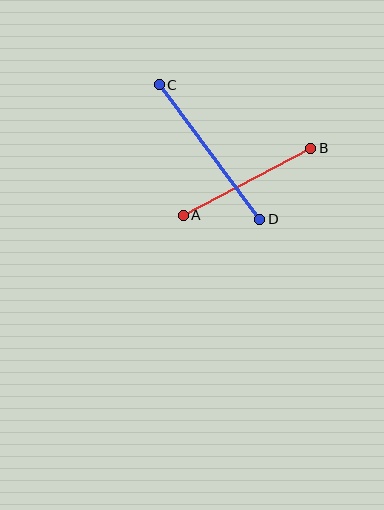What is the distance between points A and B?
The distance is approximately 144 pixels.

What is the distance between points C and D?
The distance is approximately 168 pixels.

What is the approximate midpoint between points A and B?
The midpoint is at approximately (247, 182) pixels.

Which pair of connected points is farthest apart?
Points C and D are farthest apart.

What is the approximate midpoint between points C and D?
The midpoint is at approximately (210, 152) pixels.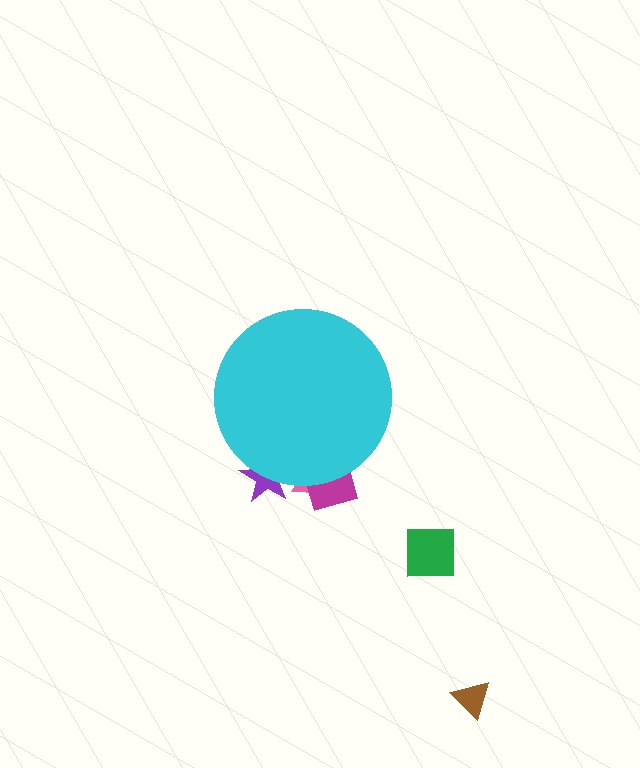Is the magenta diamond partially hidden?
Yes, the magenta diamond is partially hidden behind the cyan circle.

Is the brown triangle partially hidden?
No, the brown triangle is fully visible.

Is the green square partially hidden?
No, the green square is fully visible.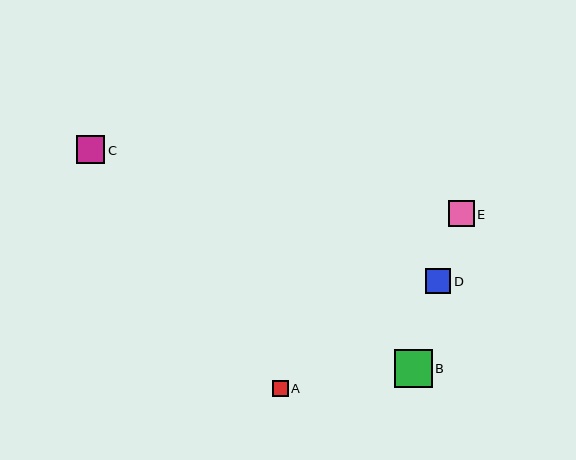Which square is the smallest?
Square A is the smallest with a size of approximately 16 pixels.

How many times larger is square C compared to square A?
Square C is approximately 1.7 times the size of square A.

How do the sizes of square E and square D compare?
Square E and square D are approximately the same size.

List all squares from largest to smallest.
From largest to smallest: B, C, E, D, A.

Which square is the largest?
Square B is the largest with a size of approximately 38 pixels.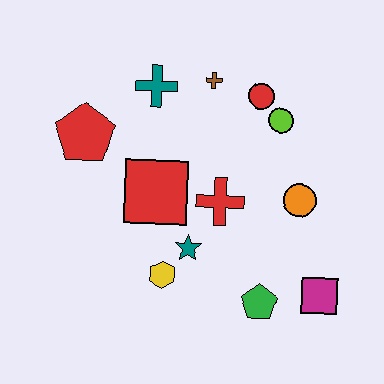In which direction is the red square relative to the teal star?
The red square is above the teal star.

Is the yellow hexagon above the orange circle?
No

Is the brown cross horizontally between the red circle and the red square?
Yes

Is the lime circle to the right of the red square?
Yes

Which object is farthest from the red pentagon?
The magenta square is farthest from the red pentagon.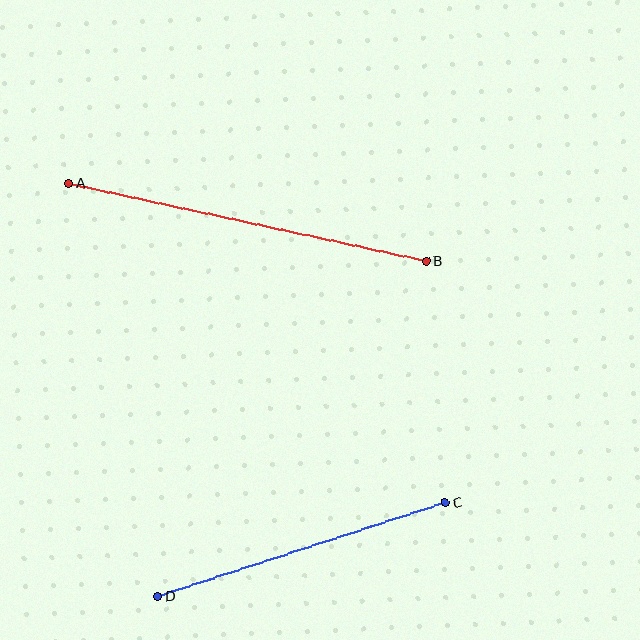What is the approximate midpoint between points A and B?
The midpoint is at approximately (248, 222) pixels.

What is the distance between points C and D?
The distance is approximately 303 pixels.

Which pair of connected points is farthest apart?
Points A and B are farthest apart.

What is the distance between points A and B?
The distance is approximately 366 pixels.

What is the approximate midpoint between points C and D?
The midpoint is at approximately (302, 550) pixels.